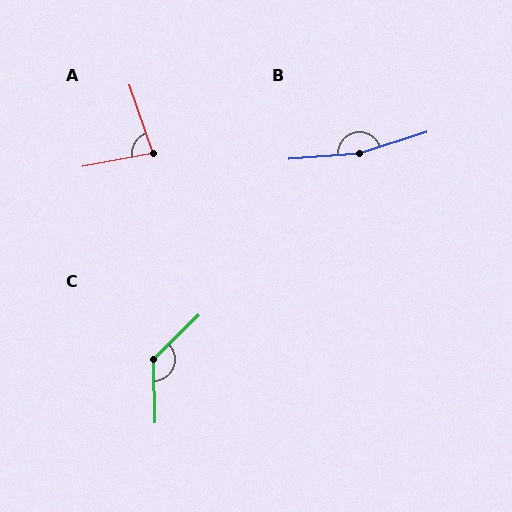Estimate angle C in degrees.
Approximately 133 degrees.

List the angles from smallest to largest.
A (82°), C (133°), B (167°).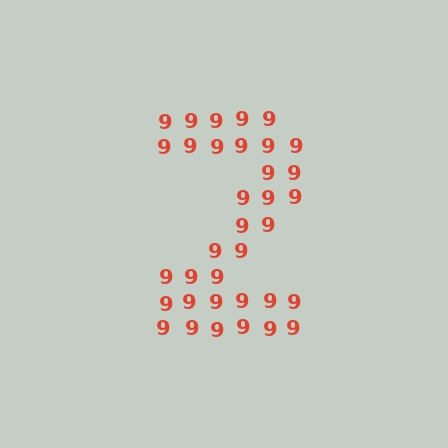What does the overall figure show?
The overall figure shows the digit 2.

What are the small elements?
The small elements are digit 9's.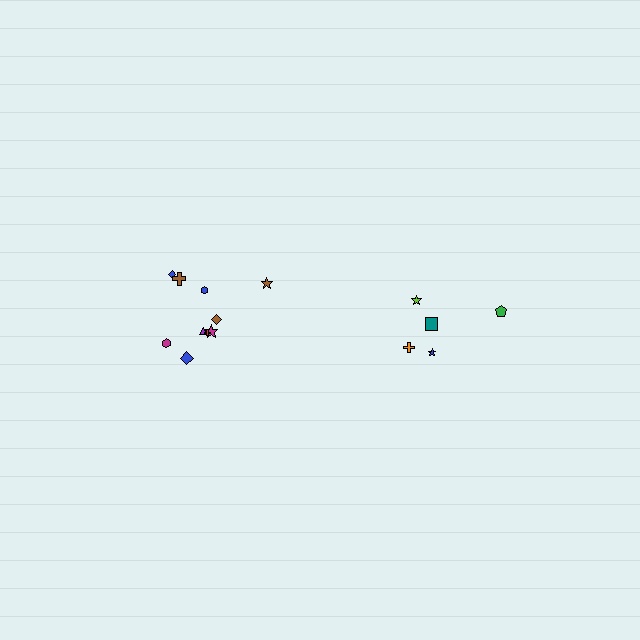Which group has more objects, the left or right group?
The left group.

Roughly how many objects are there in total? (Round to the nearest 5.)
Roughly 15 objects in total.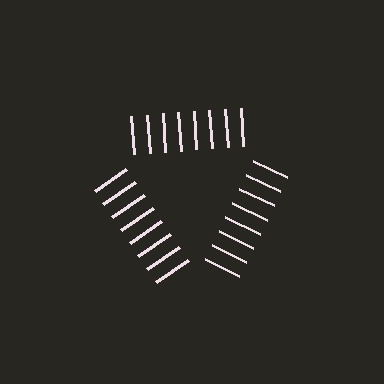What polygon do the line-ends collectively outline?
An illusory triangle — the line segments terminate on its edges but no continuous stroke is drawn.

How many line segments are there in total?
24 — 8 along each of the 3 edges.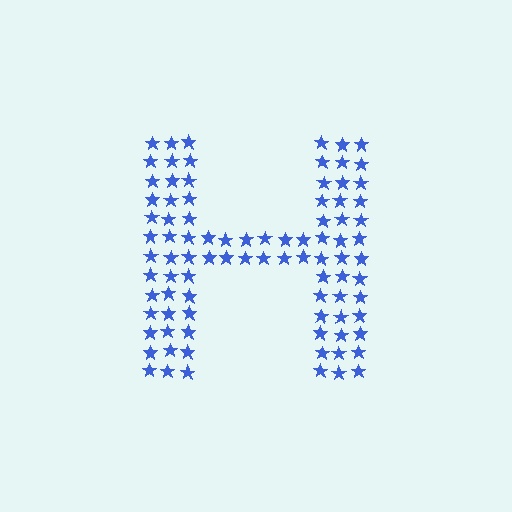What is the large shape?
The large shape is the letter H.